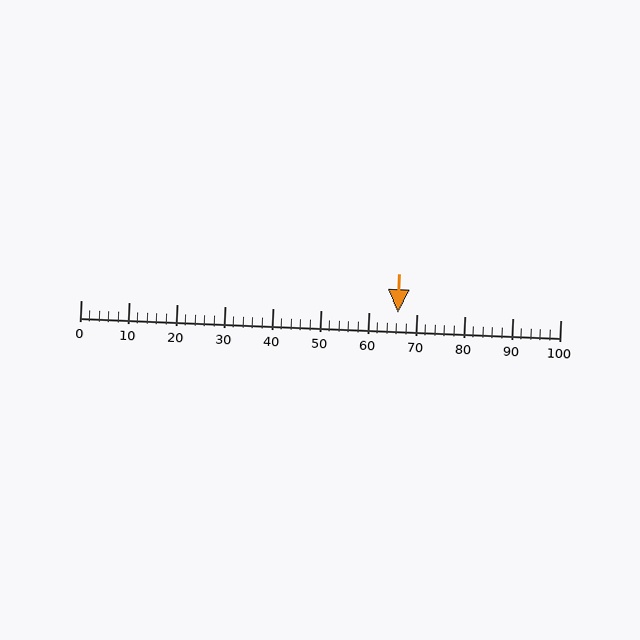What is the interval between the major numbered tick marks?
The major tick marks are spaced 10 units apart.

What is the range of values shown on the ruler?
The ruler shows values from 0 to 100.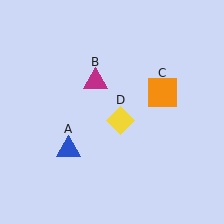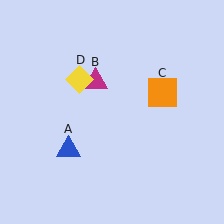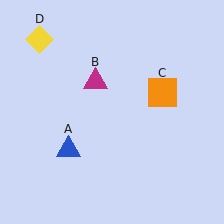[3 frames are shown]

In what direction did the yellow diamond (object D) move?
The yellow diamond (object D) moved up and to the left.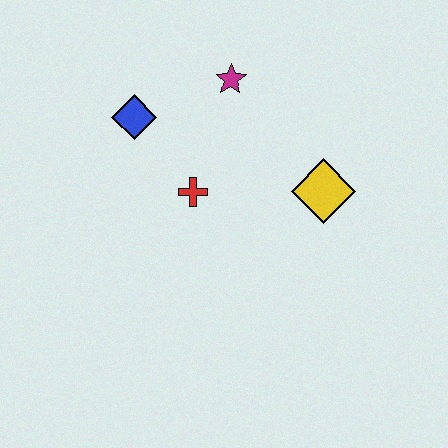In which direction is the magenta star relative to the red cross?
The magenta star is above the red cross.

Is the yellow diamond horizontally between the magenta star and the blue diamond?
No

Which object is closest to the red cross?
The blue diamond is closest to the red cross.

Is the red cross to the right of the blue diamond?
Yes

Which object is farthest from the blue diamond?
The yellow diamond is farthest from the blue diamond.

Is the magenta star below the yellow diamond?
No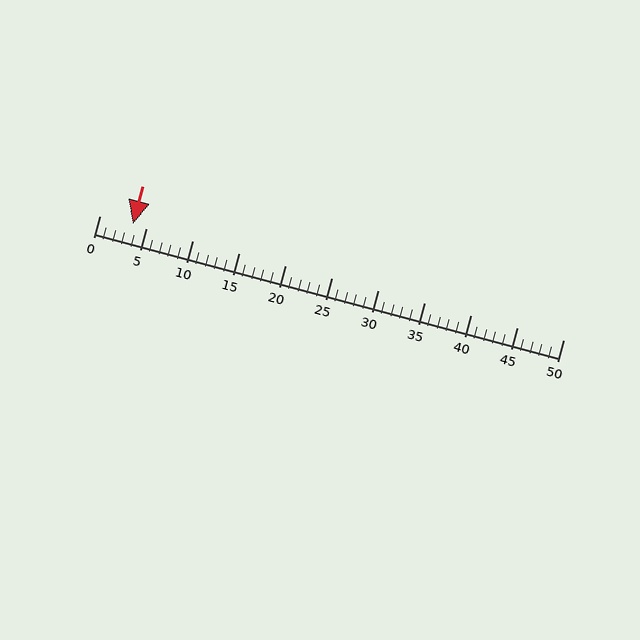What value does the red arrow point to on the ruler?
The red arrow points to approximately 4.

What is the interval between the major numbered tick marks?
The major tick marks are spaced 5 units apart.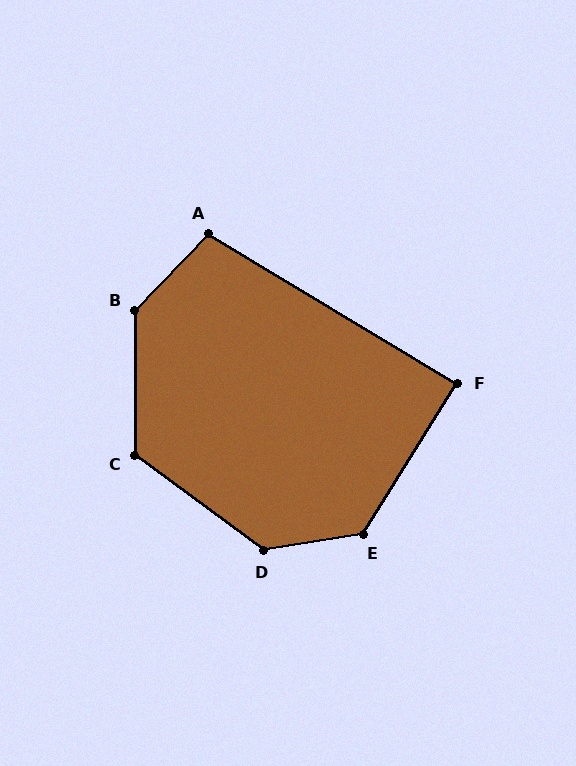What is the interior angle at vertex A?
Approximately 102 degrees (obtuse).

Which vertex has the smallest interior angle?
F, at approximately 89 degrees.